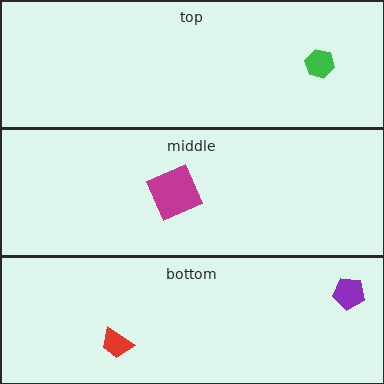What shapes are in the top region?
The green hexagon.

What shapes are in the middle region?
The magenta square.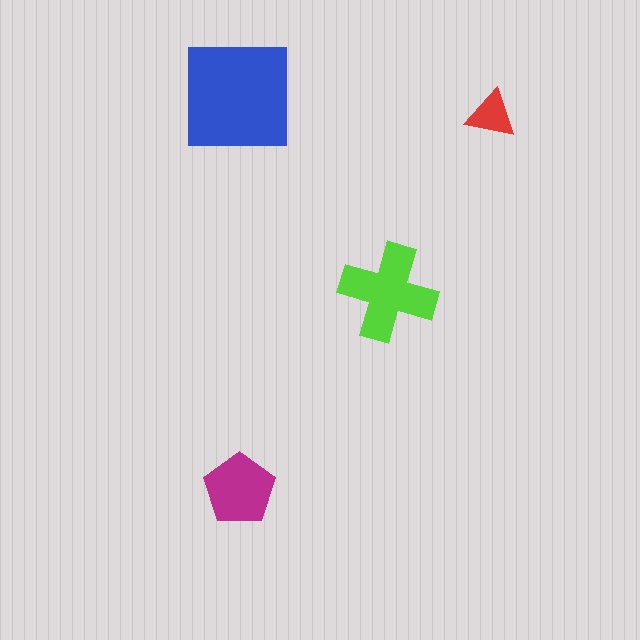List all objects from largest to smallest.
The blue square, the lime cross, the magenta pentagon, the red triangle.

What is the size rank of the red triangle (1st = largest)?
4th.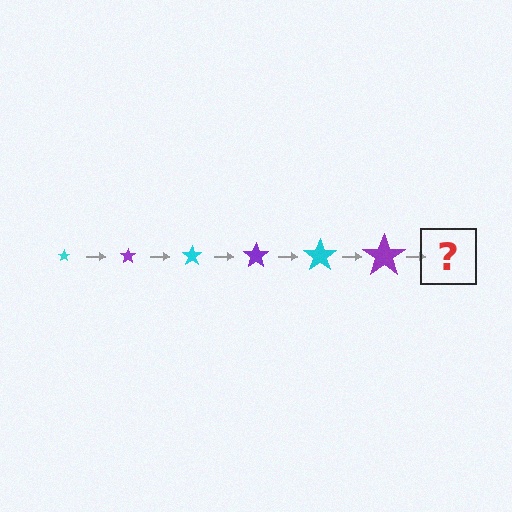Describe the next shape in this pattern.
It should be a cyan star, larger than the previous one.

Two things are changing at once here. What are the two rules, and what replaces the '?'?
The two rules are that the star grows larger each step and the color cycles through cyan and purple. The '?' should be a cyan star, larger than the previous one.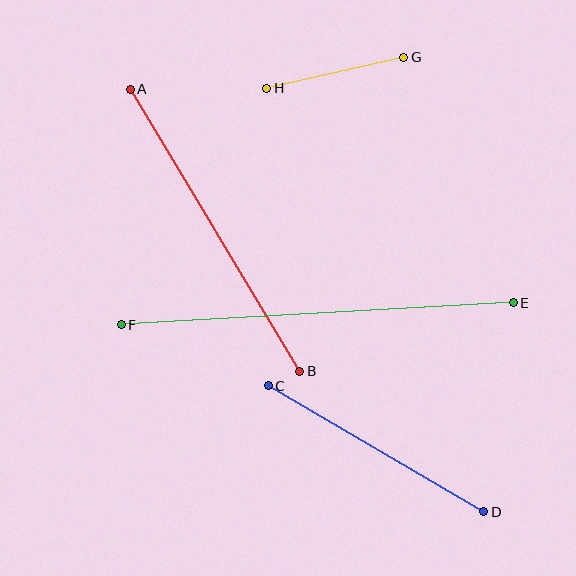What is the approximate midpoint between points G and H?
The midpoint is at approximately (335, 73) pixels.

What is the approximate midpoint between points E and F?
The midpoint is at approximately (317, 314) pixels.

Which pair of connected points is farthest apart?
Points E and F are farthest apart.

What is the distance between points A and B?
The distance is approximately 329 pixels.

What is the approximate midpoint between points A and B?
The midpoint is at approximately (215, 230) pixels.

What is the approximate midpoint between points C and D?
The midpoint is at approximately (376, 449) pixels.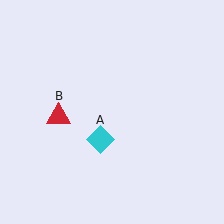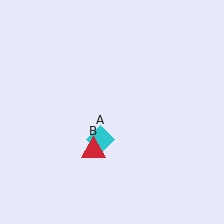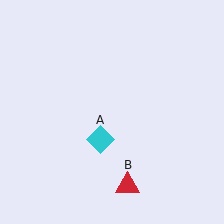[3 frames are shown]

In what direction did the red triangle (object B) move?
The red triangle (object B) moved down and to the right.